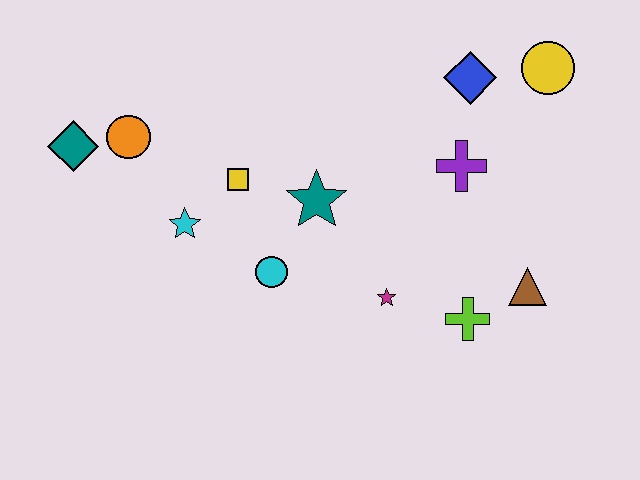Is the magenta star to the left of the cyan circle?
No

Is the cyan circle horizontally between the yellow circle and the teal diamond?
Yes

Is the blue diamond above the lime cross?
Yes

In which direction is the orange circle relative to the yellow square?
The orange circle is to the left of the yellow square.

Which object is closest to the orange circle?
The teal diamond is closest to the orange circle.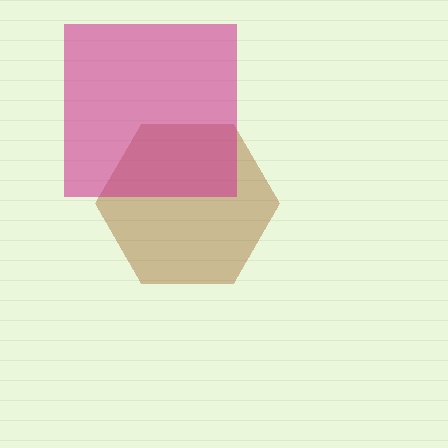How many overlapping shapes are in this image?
There are 2 overlapping shapes in the image.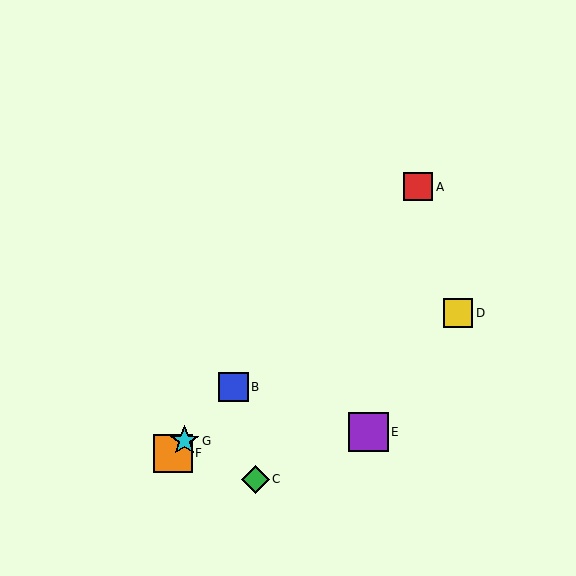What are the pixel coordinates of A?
Object A is at (418, 187).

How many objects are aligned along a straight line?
4 objects (A, B, F, G) are aligned along a straight line.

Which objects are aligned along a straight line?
Objects A, B, F, G are aligned along a straight line.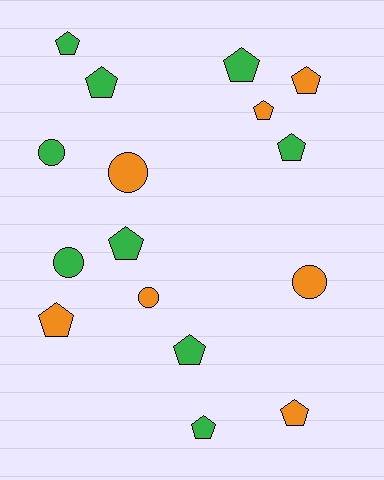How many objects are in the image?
There are 16 objects.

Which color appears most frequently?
Green, with 9 objects.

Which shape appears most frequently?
Pentagon, with 11 objects.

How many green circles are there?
There are 2 green circles.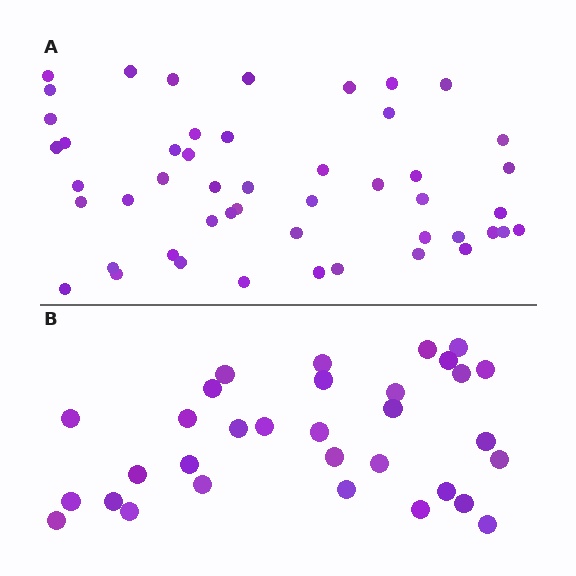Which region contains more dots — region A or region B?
Region A (the top region) has more dots.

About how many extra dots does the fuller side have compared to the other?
Region A has approximately 15 more dots than region B.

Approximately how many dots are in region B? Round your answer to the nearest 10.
About 30 dots. (The exact count is 32, which rounds to 30.)